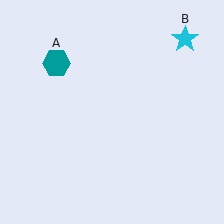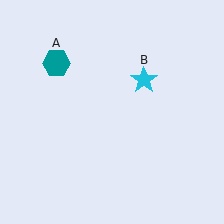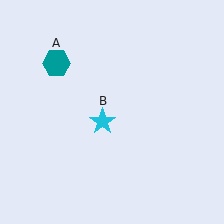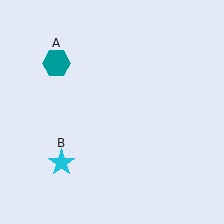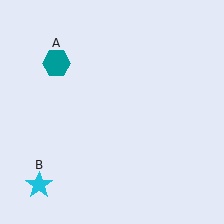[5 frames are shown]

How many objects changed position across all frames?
1 object changed position: cyan star (object B).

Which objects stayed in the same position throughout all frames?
Teal hexagon (object A) remained stationary.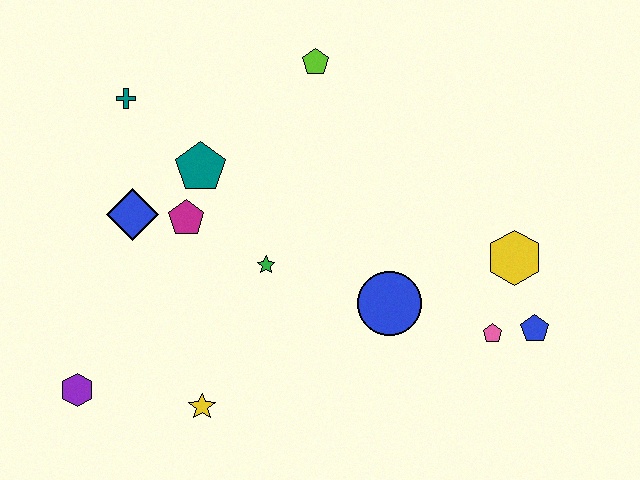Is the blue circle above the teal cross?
No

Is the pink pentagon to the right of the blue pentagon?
No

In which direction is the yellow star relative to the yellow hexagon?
The yellow star is to the left of the yellow hexagon.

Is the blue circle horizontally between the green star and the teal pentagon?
No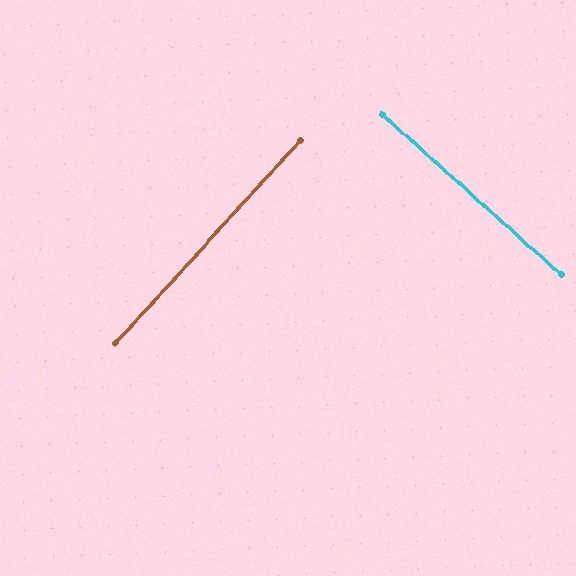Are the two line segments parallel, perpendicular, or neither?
Perpendicular — they meet at approximately 90°.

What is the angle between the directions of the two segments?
Approximately 90 degrees.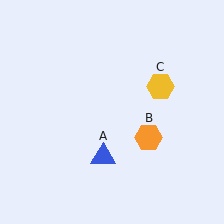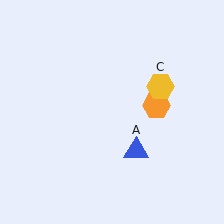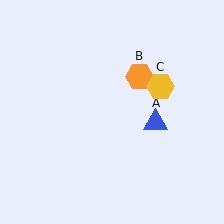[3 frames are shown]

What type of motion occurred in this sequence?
The blue triangle (object A), orange hexagon (object B) rotated counterclockwise around the center of the scene.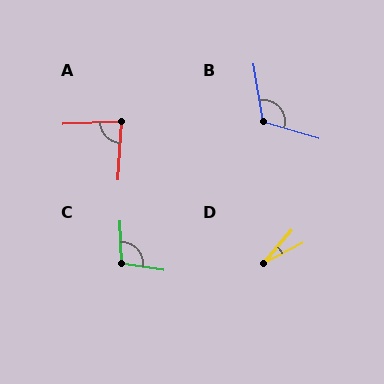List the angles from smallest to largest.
D (22°), A (84°), C (101°), B (116°).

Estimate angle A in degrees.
Approximately 84 degrees.